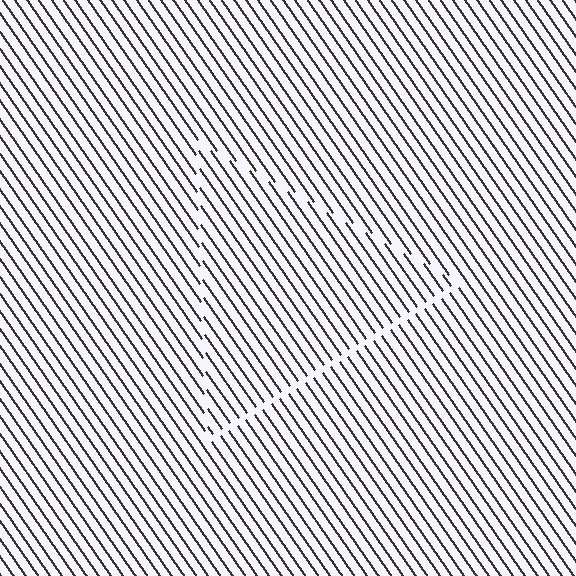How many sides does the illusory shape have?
3 sides — the line-ends trace a triangle.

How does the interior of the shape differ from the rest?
The interior of the shape contains the same grating, shifted by half a period — the contour is defined by the phase discontinuity where line-ends from the inner and outer gratings abut.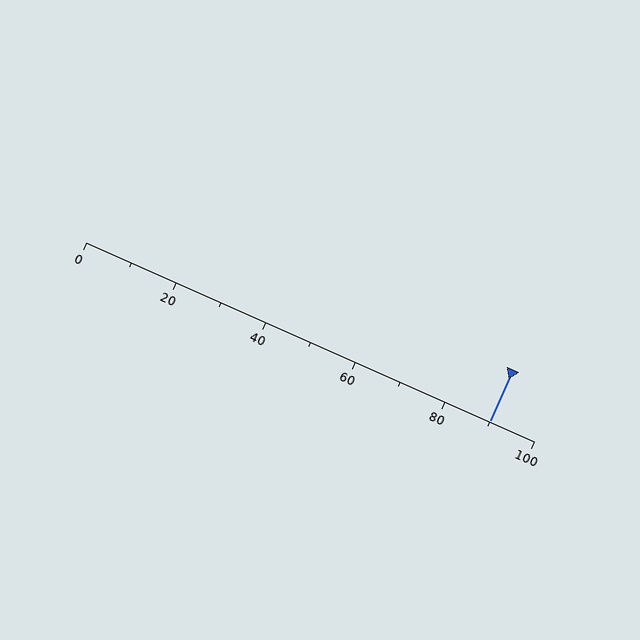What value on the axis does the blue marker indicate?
The marker indicates approximately 90.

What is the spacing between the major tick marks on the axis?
The major ticks are spaced 20 apart.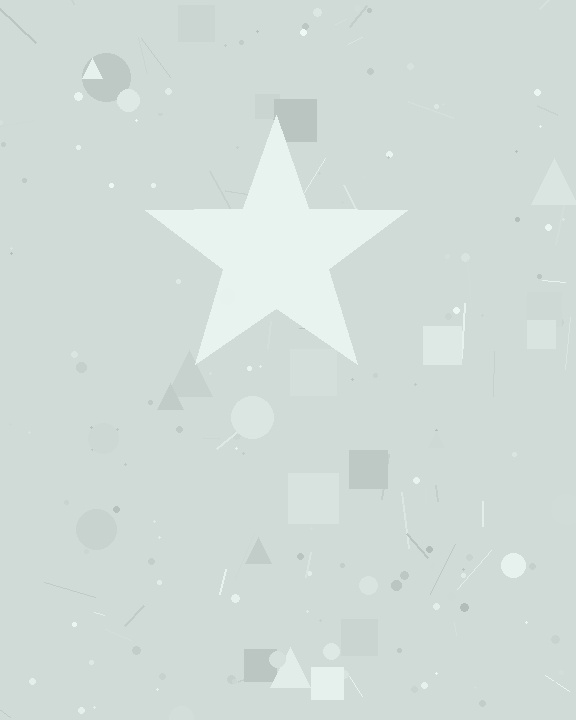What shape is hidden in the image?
A star is hidden in the image.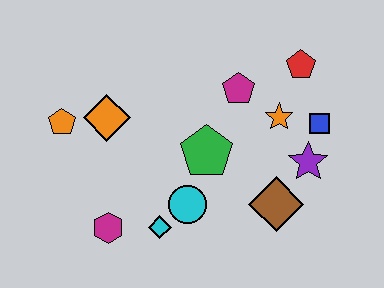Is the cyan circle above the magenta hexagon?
Yes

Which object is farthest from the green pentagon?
The orange pentagon is farthest from the green pentagon.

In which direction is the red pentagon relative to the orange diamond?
The red pentagon is to the right of the orange diamond.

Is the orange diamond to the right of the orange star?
No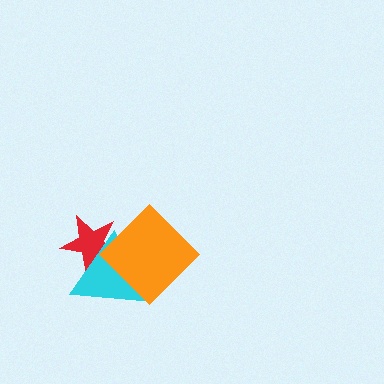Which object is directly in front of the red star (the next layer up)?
The cyan triangle is directly in front of the red star.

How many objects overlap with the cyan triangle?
2 objects overlap with the cyan triangle.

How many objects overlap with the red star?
2 objects overlap with the red star.